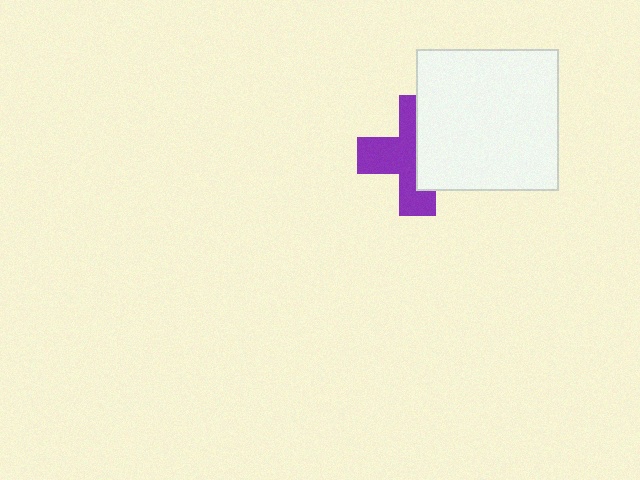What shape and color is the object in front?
The object in front is a white square.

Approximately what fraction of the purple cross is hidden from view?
Roughly 47% of the purple cross is hidden behind the white square.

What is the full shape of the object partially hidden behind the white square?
The partially hidden object is a purple cross.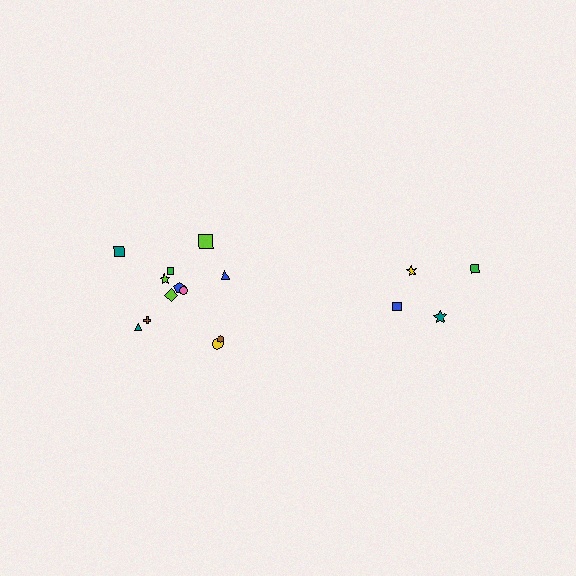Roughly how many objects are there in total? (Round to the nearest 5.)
Roughly 15 objects in total.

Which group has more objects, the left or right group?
The left group.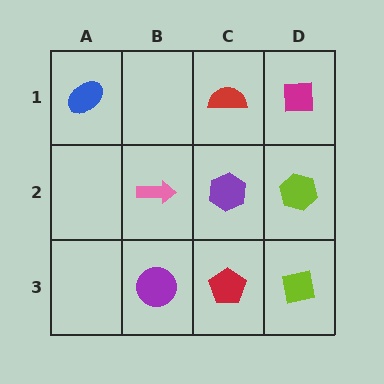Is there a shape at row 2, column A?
No, that cell is empty.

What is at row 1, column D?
A magenta square.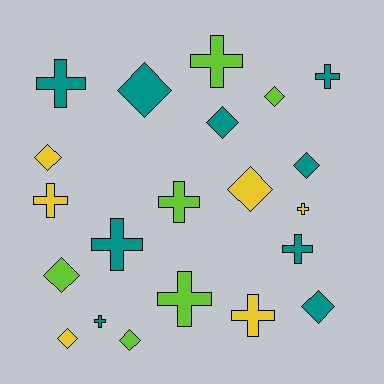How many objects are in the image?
There are 21 objects.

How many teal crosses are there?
There are 5 teal crosses.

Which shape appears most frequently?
Cross, with 11 objects.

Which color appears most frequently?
Teal, with 9 objects.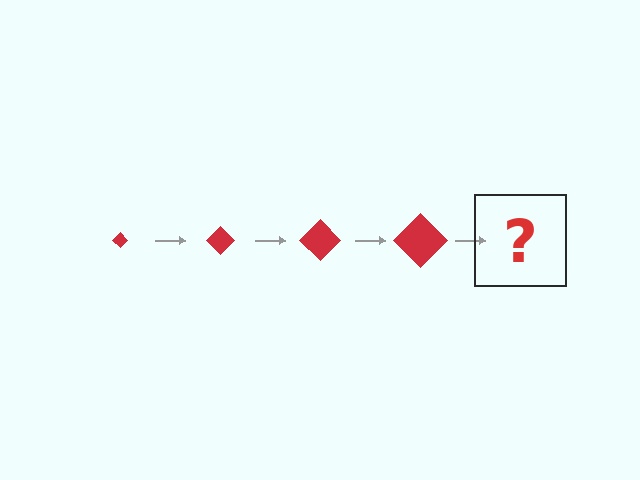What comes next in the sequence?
The next element should be a red diamond, larger than the previous one.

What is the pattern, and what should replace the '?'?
The pattern is that the diamond gets progressively larger each step. The '?' should be a red diamond, larger than the previous one.